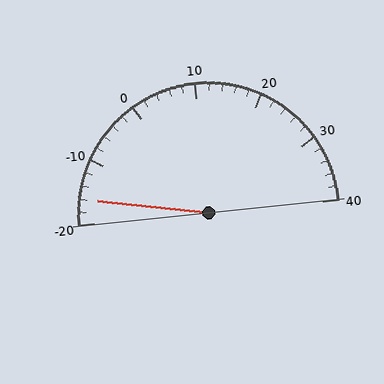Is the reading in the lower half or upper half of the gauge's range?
The reading is in the lower half of the range (-20 to 40).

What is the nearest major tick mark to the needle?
The nearest major tick mark is -20.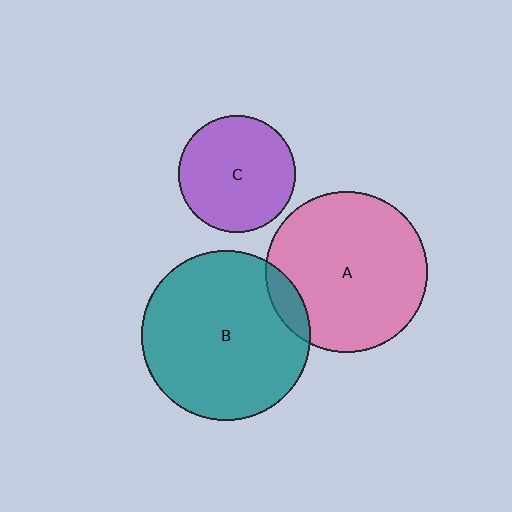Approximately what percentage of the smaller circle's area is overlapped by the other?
Approximately 10%.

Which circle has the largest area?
Circle B (teal).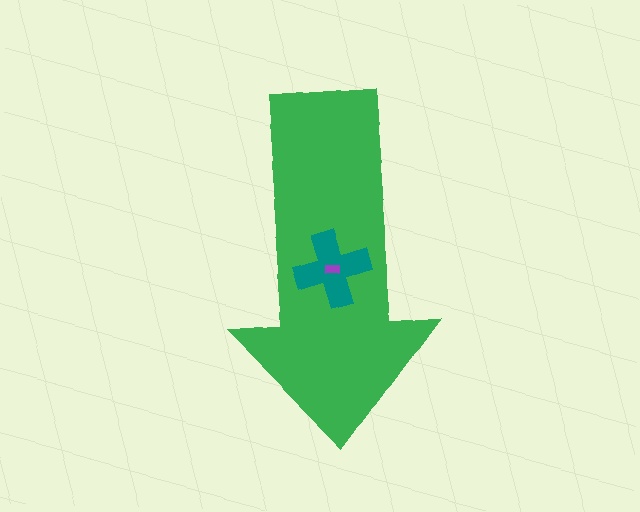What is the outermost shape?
The green arrow.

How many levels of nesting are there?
3.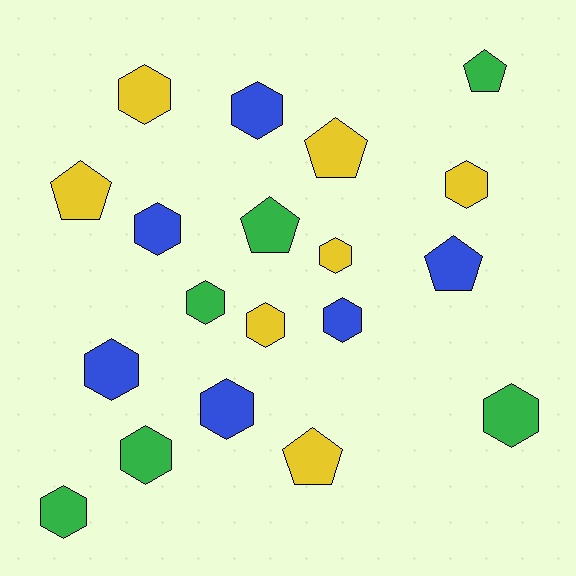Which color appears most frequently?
Yellow, with 7 objects.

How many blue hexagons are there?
There are 5 blue hexagons.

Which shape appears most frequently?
Hexagon, with 13 objects.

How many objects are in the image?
There are 19 objects.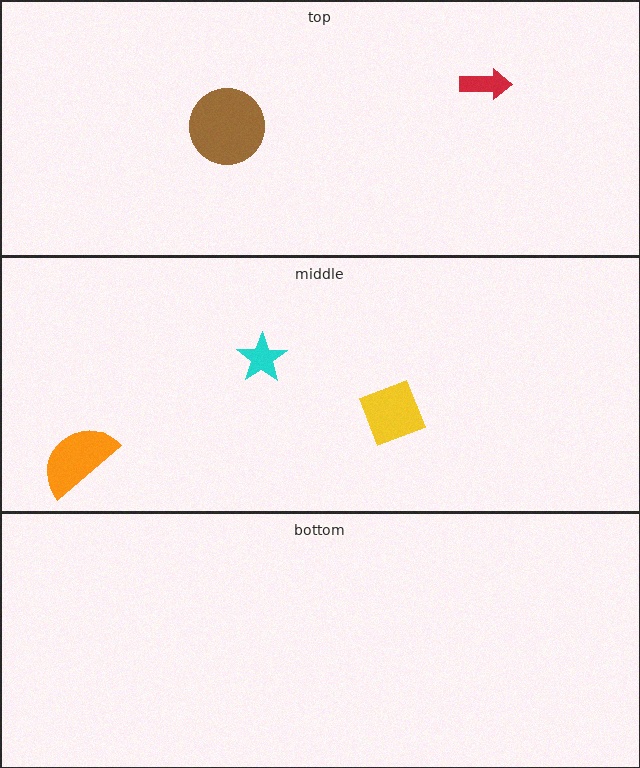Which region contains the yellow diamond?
The middle region.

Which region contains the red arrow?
The top region.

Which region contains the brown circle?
The top region.